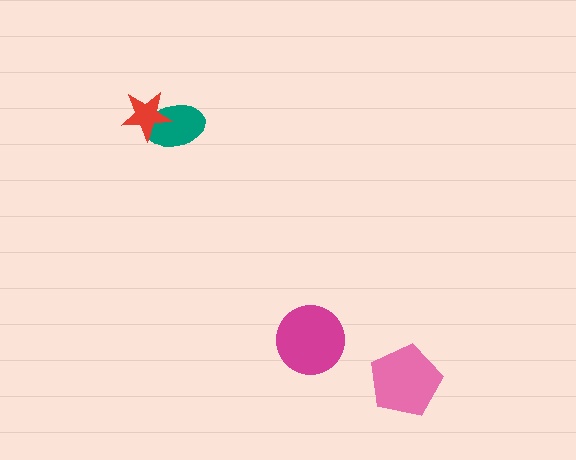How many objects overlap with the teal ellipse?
1 object overlaps with the teal ellipse.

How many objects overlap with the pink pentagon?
0 objects overlap with the pink pentagon.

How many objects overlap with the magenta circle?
0 objects overlap with the magenta circle.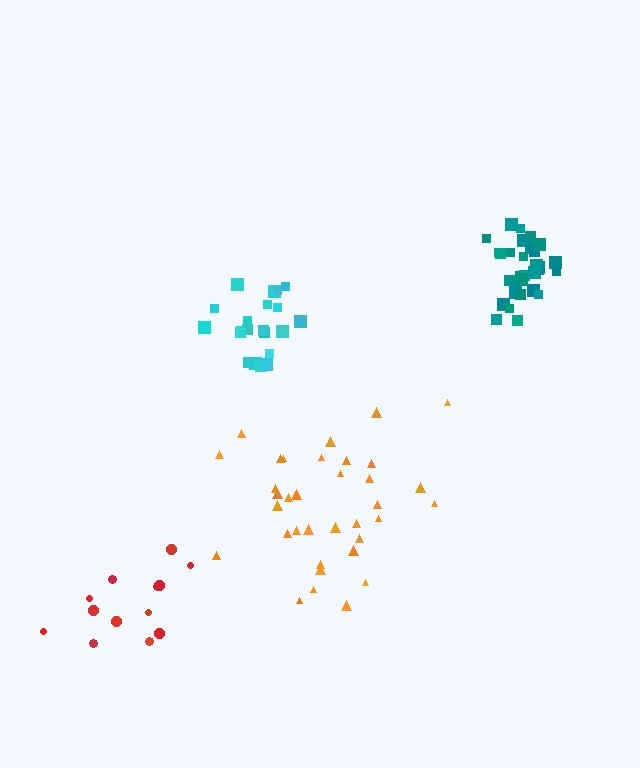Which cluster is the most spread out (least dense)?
Red.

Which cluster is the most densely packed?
Teal.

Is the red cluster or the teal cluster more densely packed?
Teal.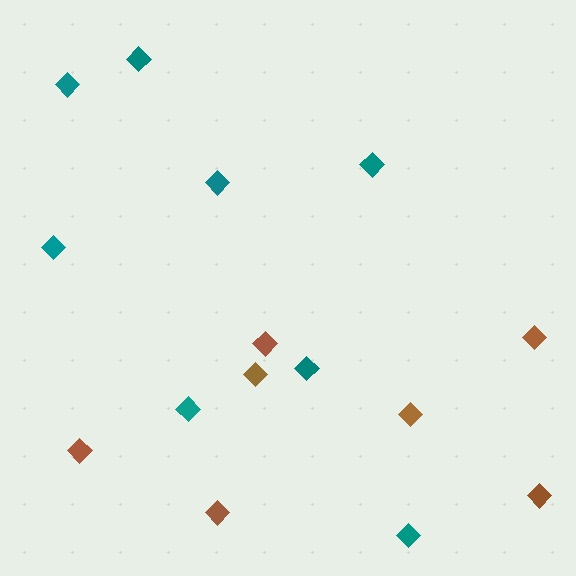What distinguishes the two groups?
There are 2 groups: one group of teal diamonds (8) and one group of brown diamonds (7).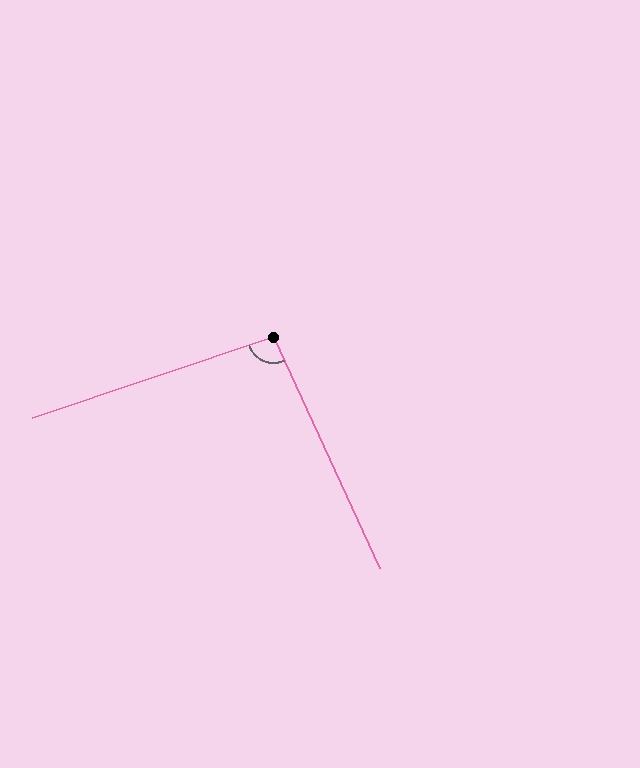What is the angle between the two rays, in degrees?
Approximately 96 degrees.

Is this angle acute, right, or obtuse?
It is obtuse.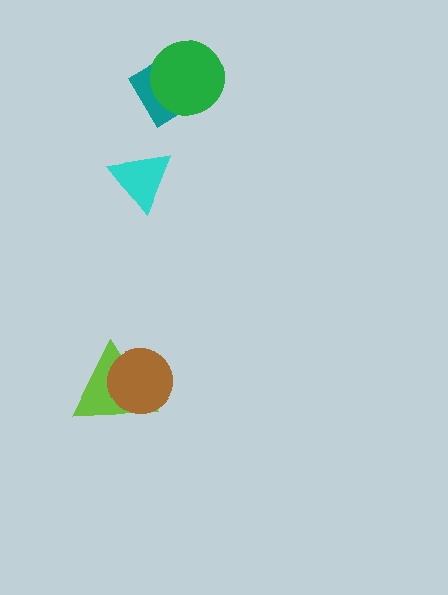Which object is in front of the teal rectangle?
The green circle is in front of the teal rectangle.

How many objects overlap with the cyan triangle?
0 objects overlap with the cyan triangle.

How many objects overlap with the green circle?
1 object overlaps with the green circle.